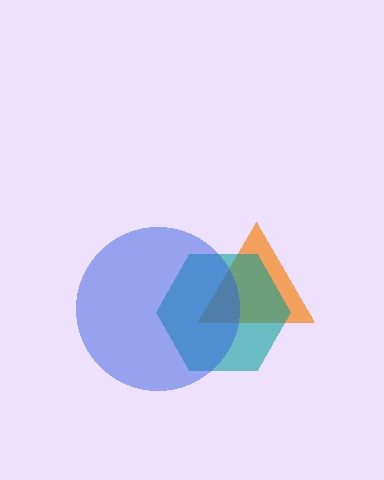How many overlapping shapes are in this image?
There are 3 overlapping shapes in the image.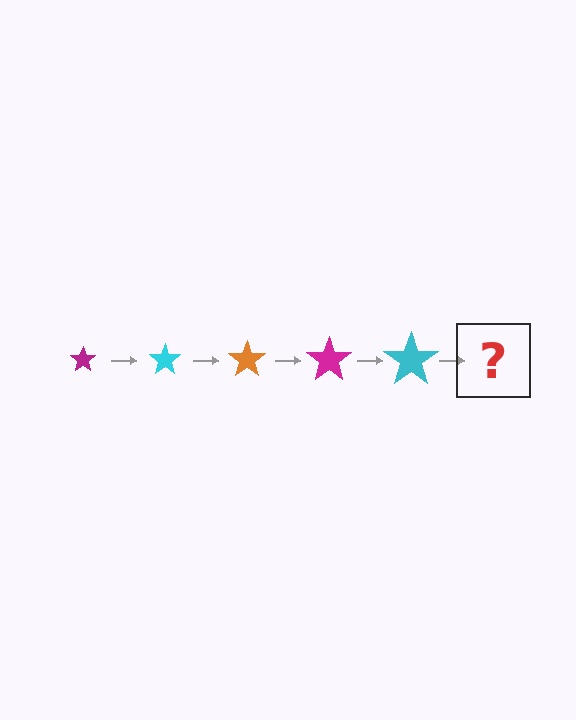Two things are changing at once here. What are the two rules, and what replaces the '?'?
The two rules are that the star grows larger each step and the color cycles through magenta, cyan, and orange. The '?' should be an orange star, larger than the previous one.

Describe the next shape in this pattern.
It should be an orange star, larger than the previous one.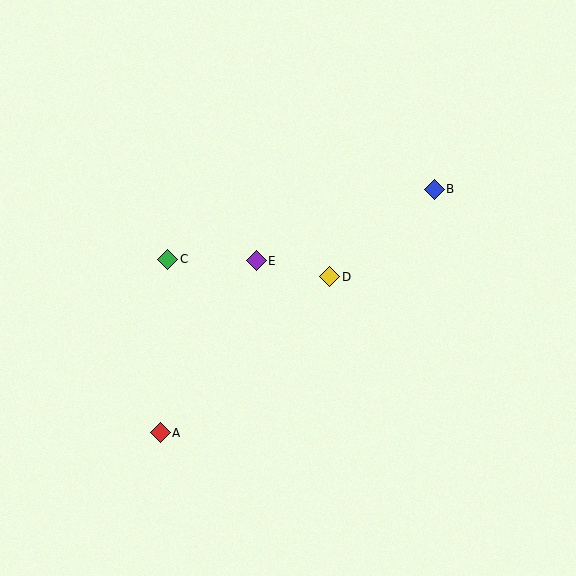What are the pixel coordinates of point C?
Point C is at (168, 259).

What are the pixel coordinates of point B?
Point B is at (434, 189).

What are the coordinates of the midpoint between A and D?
The midpoint between A and D is at (245, 355).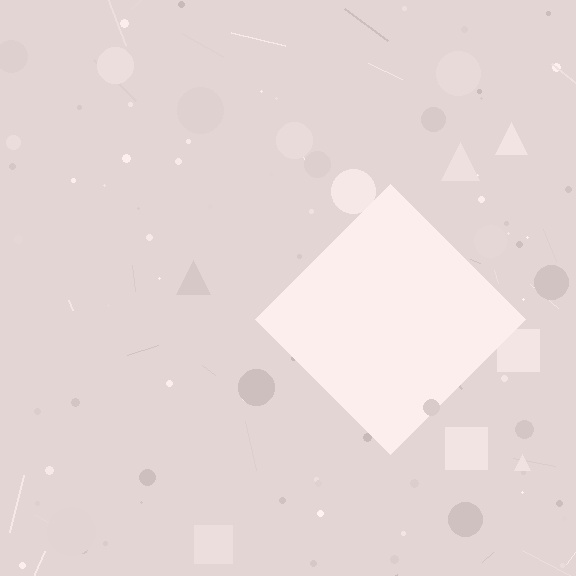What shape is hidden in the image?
A diamond is hidden in the image.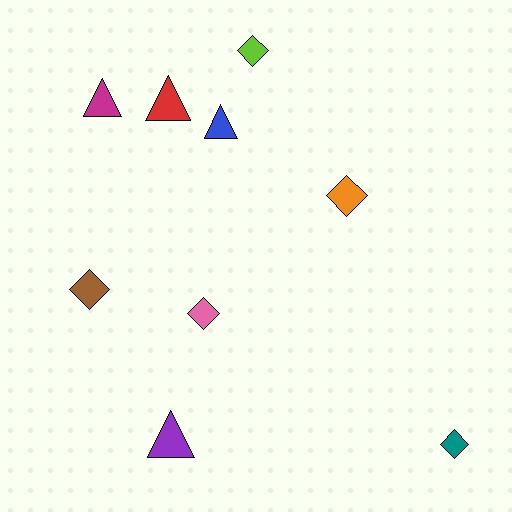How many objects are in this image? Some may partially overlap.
There are 9 objects.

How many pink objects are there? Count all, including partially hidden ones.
There is 1 pink object.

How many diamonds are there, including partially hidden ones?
There are 5 diamonds.